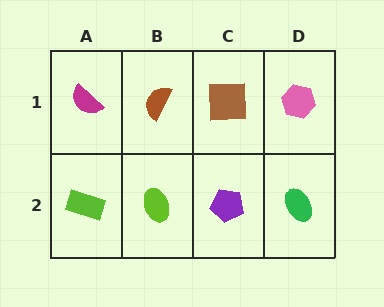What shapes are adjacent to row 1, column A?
A lime rectangle (row 2, column A), a brown semicircle (row 1, column B).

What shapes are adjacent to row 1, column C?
A purple pentagon (row 2, column C), a brown semicircle (row 1, column B), a pink hexagon (row 1, column D).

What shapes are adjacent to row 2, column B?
A brown semicircle (row 1, column B), a lime rectangle (row 2, column A), a purple pentagon (row 2, column C).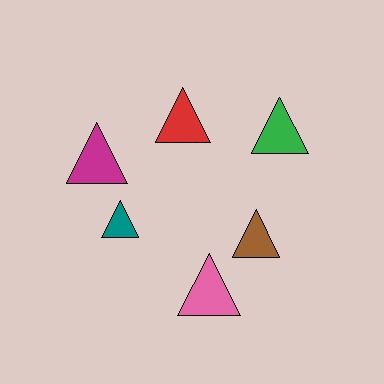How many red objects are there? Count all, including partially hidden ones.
There is 1 red object.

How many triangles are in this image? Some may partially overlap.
There are 6 triangles.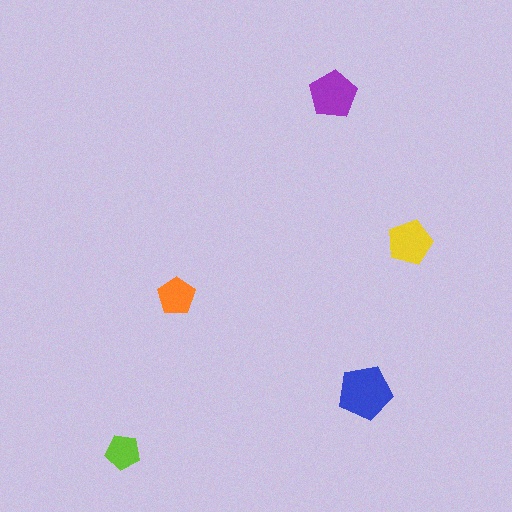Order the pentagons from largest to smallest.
the blue one, the purple one, the yellow one, the orange one, the lime one.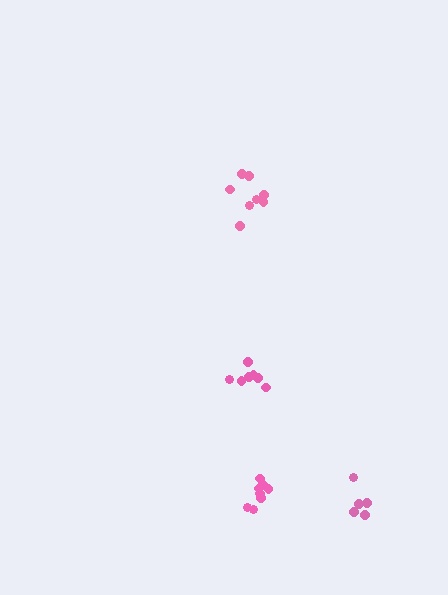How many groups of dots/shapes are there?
There are 4 groups.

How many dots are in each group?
Group 1: 5 dots, Group 2: 7 dots, Group 3: 8 dots, Group 4: 8 dots (28 total).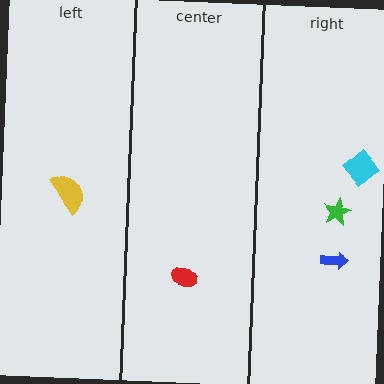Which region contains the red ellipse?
The center region.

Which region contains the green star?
The right region.